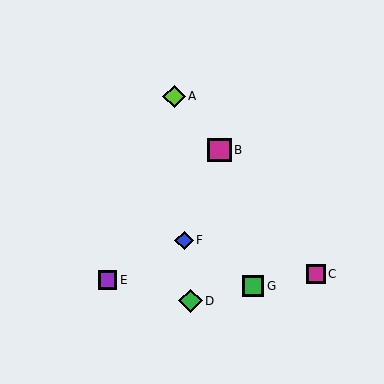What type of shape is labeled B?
Shape B is a magenta square.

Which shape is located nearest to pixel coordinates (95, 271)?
The purple square (labeled E) at (107, 280) is nearest to that location.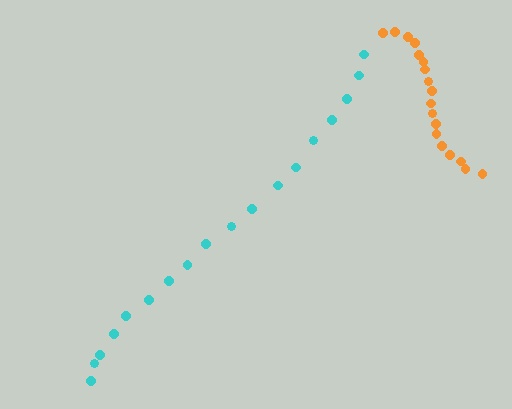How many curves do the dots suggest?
There are 2 distinct paths.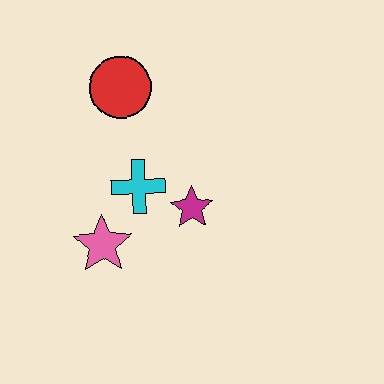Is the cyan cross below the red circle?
Yes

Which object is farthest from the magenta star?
The red circle is farthest from the magenta star.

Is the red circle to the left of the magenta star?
Yes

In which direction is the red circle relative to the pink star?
The red circle is above the pink star.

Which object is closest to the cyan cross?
The magenta star is closest to the cyan cross.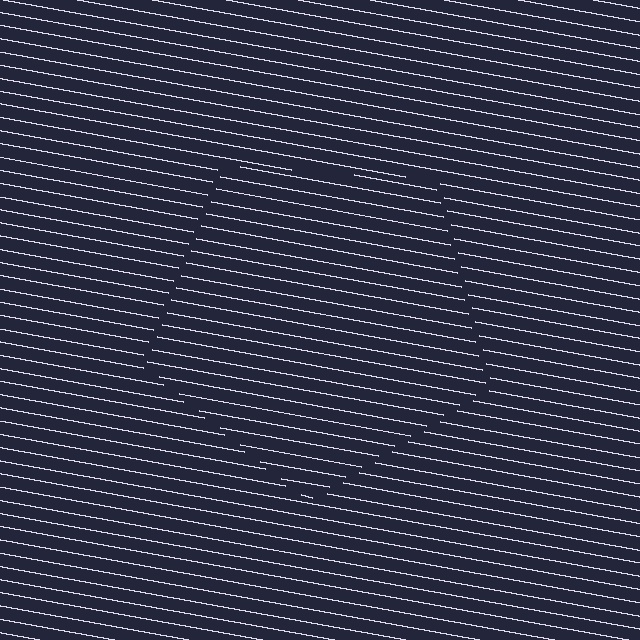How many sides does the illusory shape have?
5 sides — the line-ends trace a pentagon.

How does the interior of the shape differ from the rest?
The interior of the shape contains the same grating, shifted by half a period — the contour is defined by the phase discontinuity where line-ends from the inner and outer gratings abut.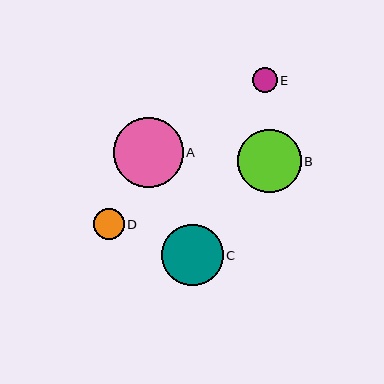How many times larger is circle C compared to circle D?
Circle C is approximately 2.0 times the size of circle D.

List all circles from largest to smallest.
From largest to smallest: A, B, C, D, E.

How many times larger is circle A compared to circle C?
Circle A is approximately 1.1 times the size of circle C.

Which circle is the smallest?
Circle E is the smallest with a size of approximately 25 pixels.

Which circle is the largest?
Circle A is the largest with a size of approximately 70 pixels.